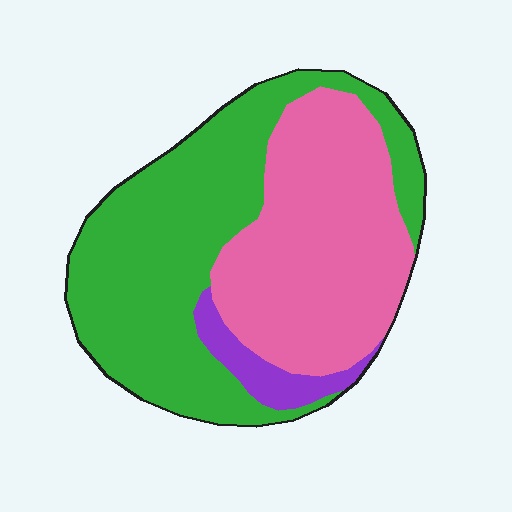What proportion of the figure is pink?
Pink takes up about two fifths (2/5) of the figure.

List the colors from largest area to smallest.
From largest to smallest: green, pink, purple.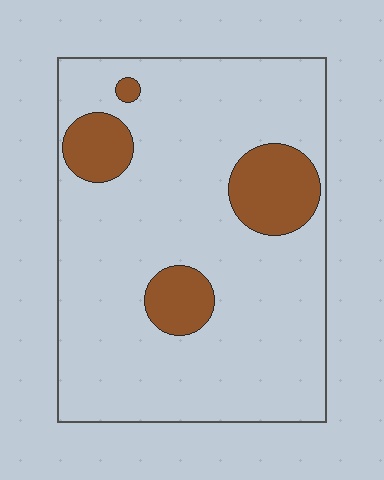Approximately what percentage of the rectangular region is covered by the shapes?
Approximately 15%.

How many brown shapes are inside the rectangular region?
4.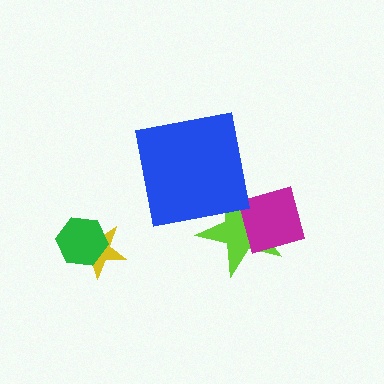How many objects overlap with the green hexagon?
1 object overlaps with the green hexagon.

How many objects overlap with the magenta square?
1 object overlaps with the magenta square.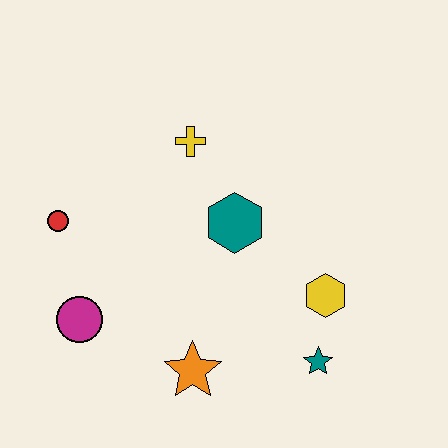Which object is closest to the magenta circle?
The red circle is closest to the magenta circle.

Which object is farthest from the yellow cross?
The teal star is farthest from the yellow cross.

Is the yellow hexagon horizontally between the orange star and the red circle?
No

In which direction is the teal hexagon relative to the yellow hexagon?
The teal hexagon is to the left of the yellow hexagon.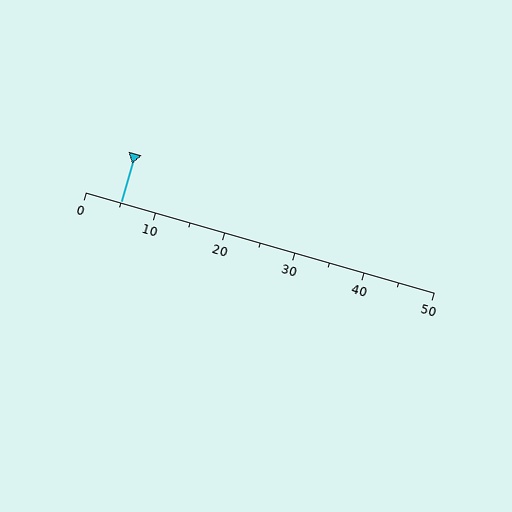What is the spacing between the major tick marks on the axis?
The major ticks are spaced 10 apart.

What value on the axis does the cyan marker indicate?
The marker indicates approximately 5.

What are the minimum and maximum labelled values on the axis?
The axis runs from 0 to 50.